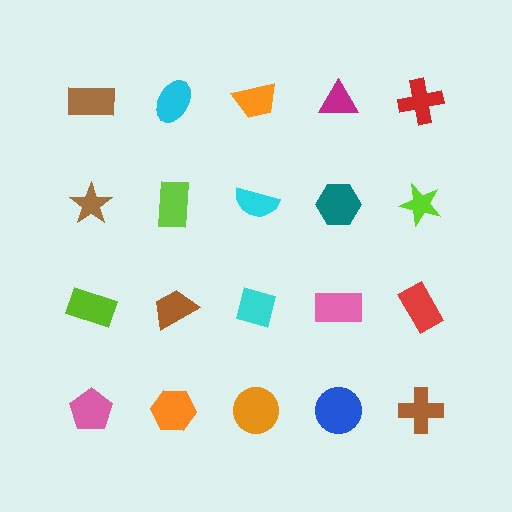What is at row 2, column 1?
A brown star.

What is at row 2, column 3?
A cyan semicircle.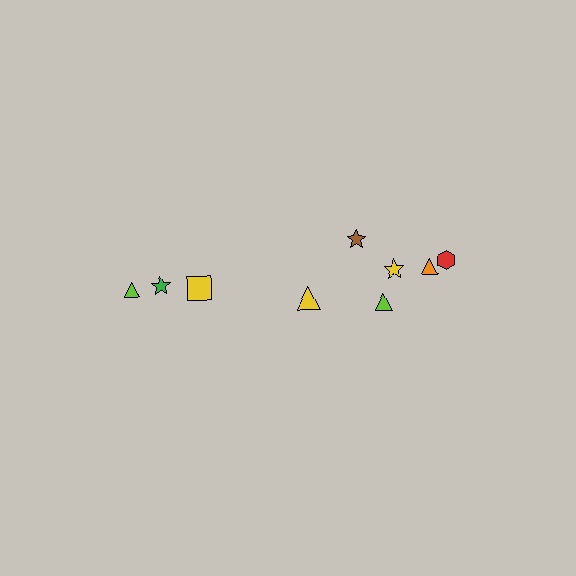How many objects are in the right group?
There are 6 objects.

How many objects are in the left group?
There are 3 objects.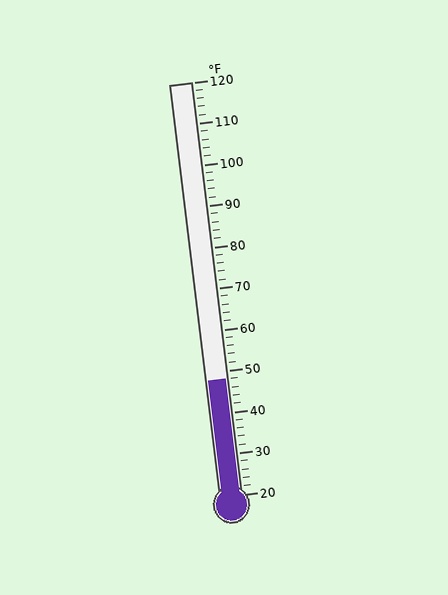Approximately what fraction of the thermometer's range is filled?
The thermometer is filled to approximately 30% of its range.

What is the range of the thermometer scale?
The thermometer scale ranges from 20°F to 120°F.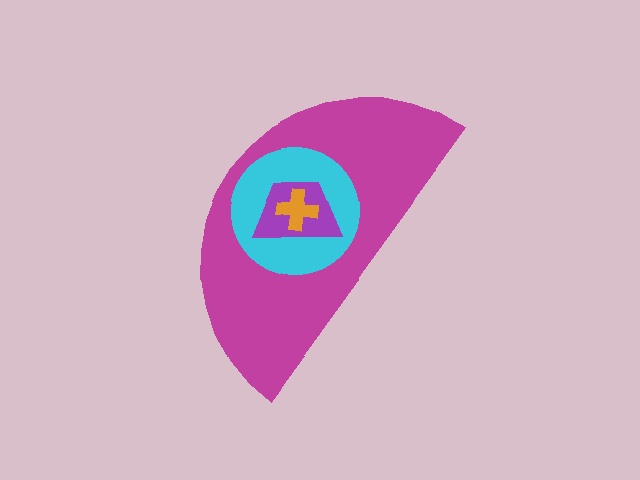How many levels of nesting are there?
4.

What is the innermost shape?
The orange cross.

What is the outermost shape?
The magenta semicircle.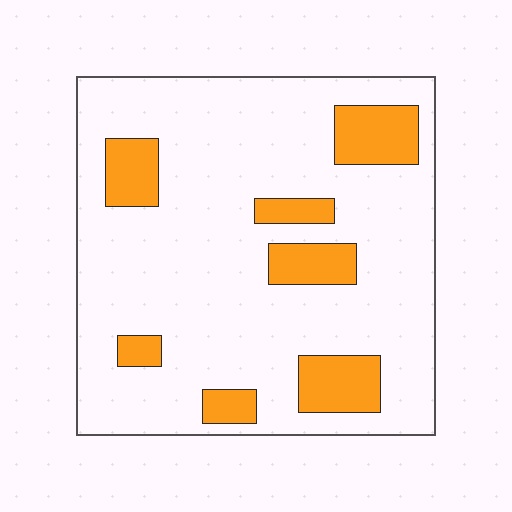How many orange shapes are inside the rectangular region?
7.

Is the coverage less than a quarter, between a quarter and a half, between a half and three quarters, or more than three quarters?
Less than a quarter.